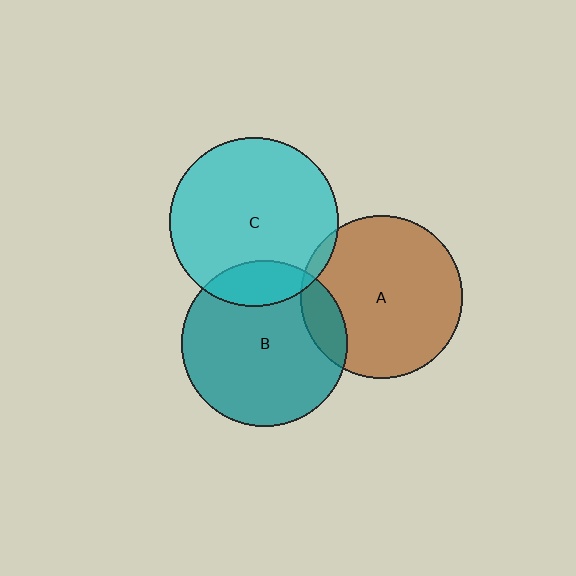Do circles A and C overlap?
Yes.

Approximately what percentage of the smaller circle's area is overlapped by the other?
Approximately 5%.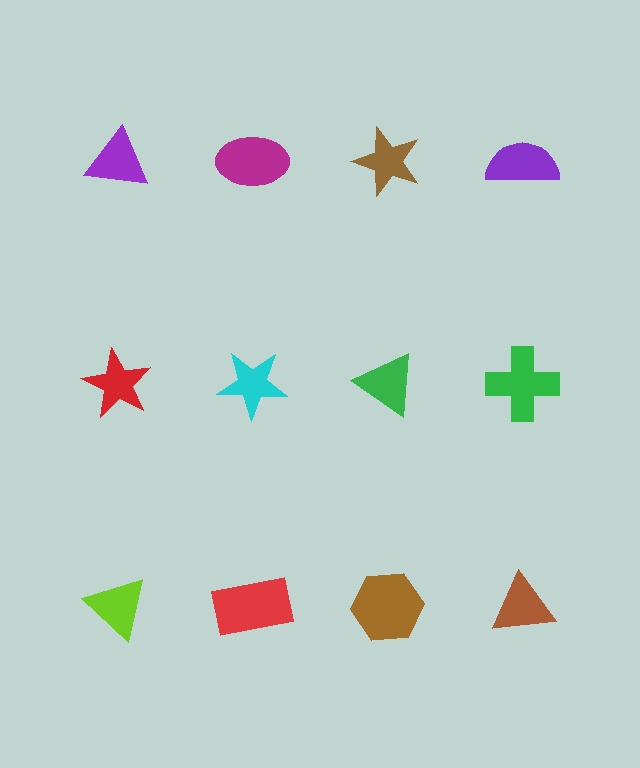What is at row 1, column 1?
A purple triangle.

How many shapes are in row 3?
4 shapes.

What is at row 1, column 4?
A purple semicircle.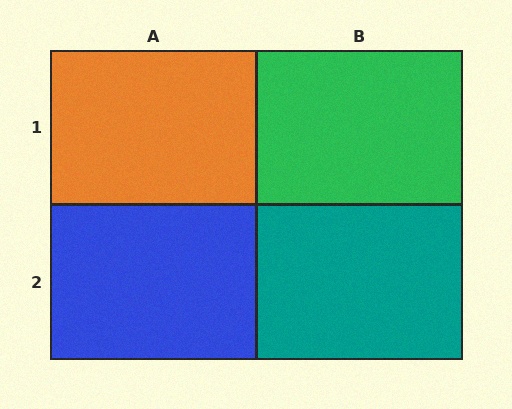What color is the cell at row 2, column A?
Blue.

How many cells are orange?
1 cell is orange.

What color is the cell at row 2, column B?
Teal.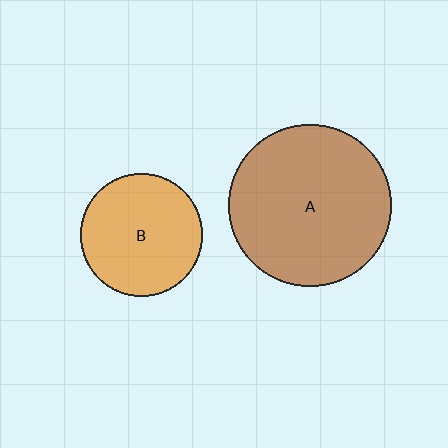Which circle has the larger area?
Circle A (brown).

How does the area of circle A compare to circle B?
Approximately 1.8 times.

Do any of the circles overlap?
No, none of the circles overlap.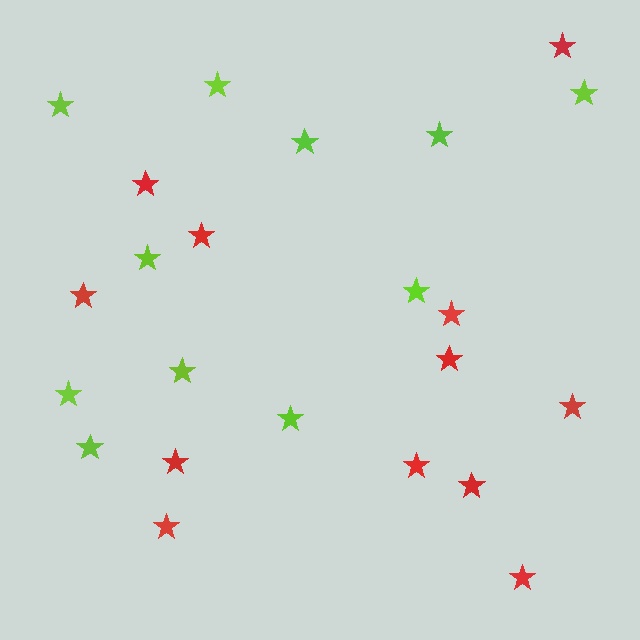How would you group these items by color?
There are 2 groups: one group of red stars (12) and one group of lime stars (11).